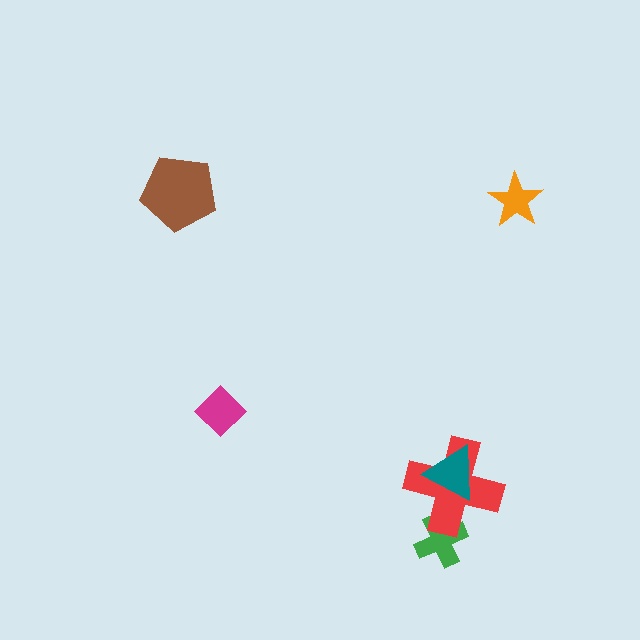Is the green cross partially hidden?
Yes, it is partially covered by another shape.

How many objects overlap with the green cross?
1 object overlaps with the green cross.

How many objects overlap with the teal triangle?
1 object overlaps with the teal triangle.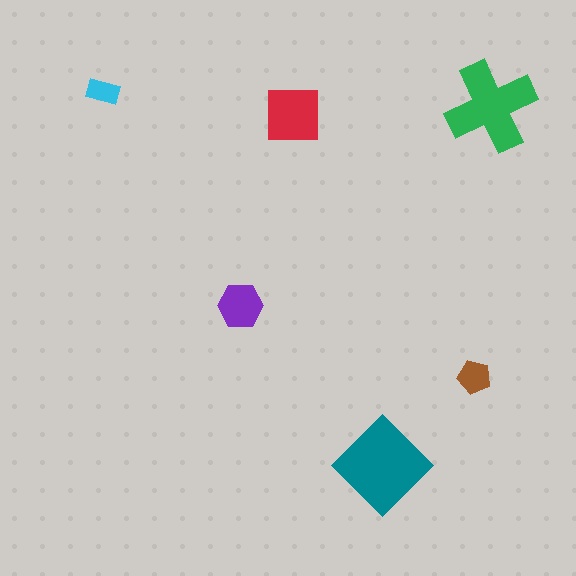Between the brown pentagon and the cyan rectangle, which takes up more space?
The brown pentagon.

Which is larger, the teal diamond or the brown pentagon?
The teal diamond.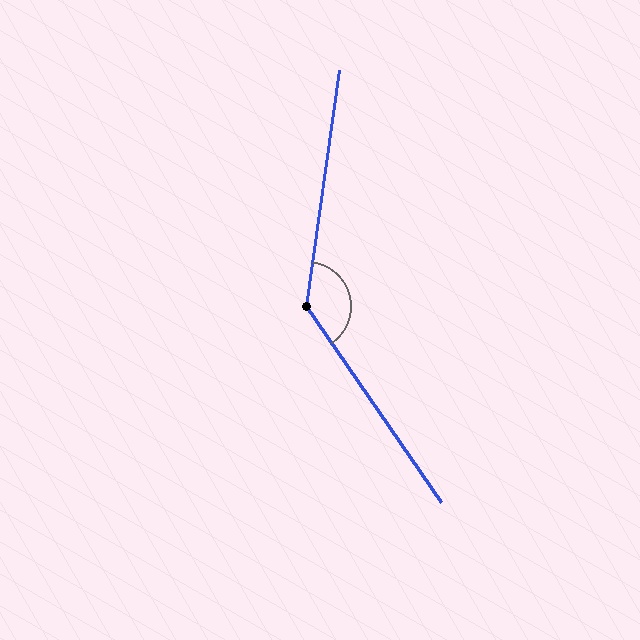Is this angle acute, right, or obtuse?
It is obtuse.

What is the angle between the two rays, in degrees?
Approximately 137 degrees.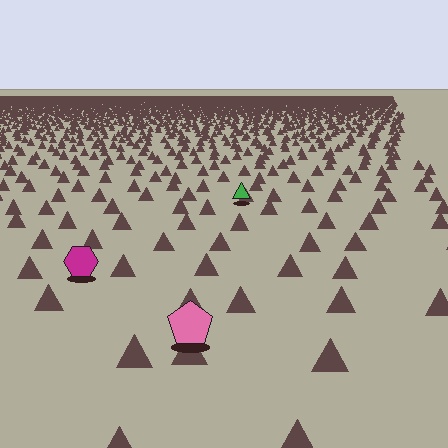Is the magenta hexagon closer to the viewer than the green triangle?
Yes. The magenta hexagon is closer — you can tell from the texture gradient: the ground texture is coarser near it.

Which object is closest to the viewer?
The pink pentagon is closest. The texture marks near it are larger and more spread out.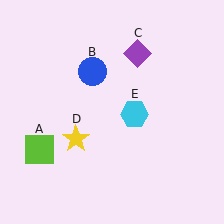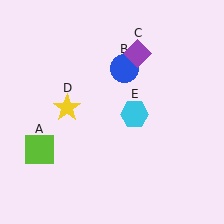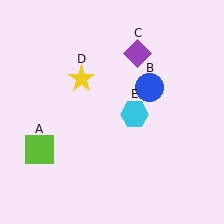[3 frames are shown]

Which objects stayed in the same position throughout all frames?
Lime square (object A) and purple diamond (object C) and cyan hexagon (object E) remained stationary.